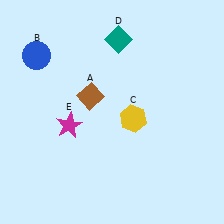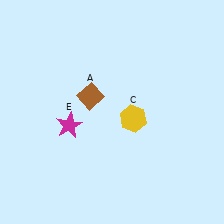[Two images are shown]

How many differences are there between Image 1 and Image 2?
There are 2 differences between the two images.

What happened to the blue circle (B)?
The blue circle (B) was removed in Image 2. It was in the top-left area of Image 1.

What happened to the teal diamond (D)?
The teal diamond (D) was removed in Image 2. It was in the top-right area of Image 1.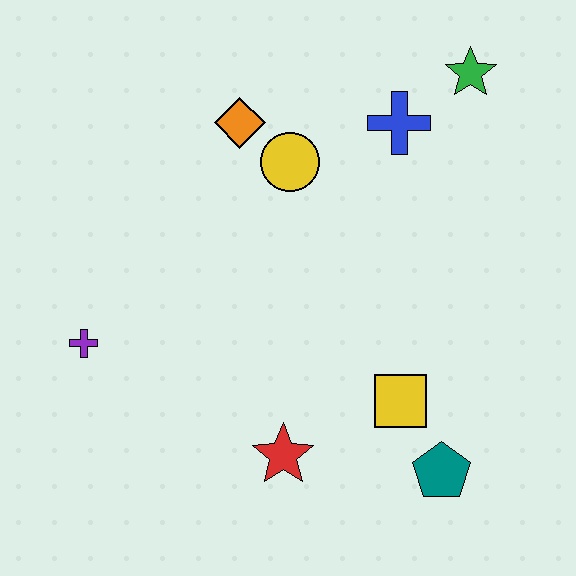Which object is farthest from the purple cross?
The green star is farthest from the purple cross.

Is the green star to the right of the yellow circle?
Yes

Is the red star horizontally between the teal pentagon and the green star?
No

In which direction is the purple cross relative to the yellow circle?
The purple cross is to the left of the yellow circle.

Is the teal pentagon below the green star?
Yes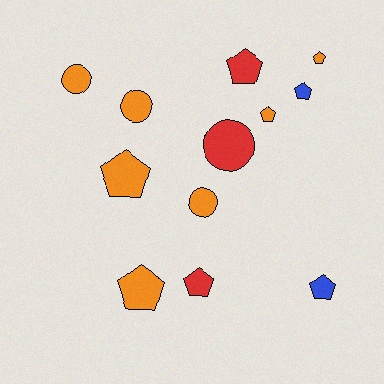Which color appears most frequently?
Orange, with 7 objects.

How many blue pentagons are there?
There are 2 blue pentagons.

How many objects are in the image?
There are 12 objects.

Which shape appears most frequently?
Pentagon, with 8 objects.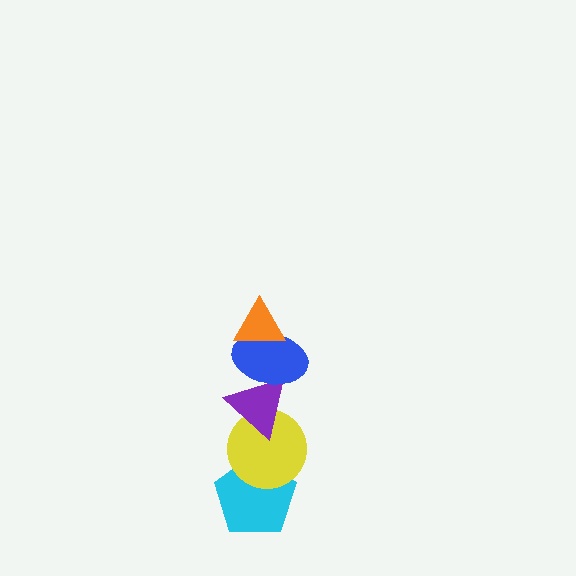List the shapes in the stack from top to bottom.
From top to bottom: the orange triangle, the blue ellipse, the purple triangle, the yellow circle, the cyan pentagon.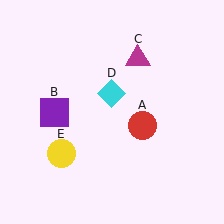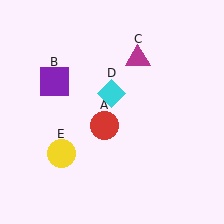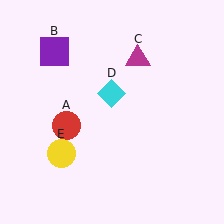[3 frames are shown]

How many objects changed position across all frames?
2 objects changed position: red circle (object A), purple square (object B).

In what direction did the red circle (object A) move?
The red circle (object A) moved left.